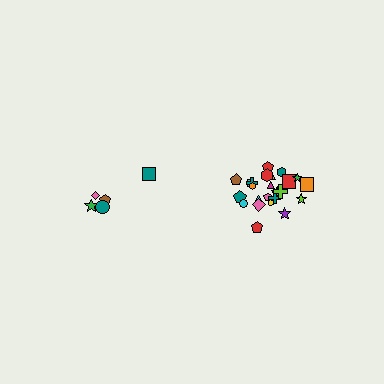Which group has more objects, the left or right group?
The right group.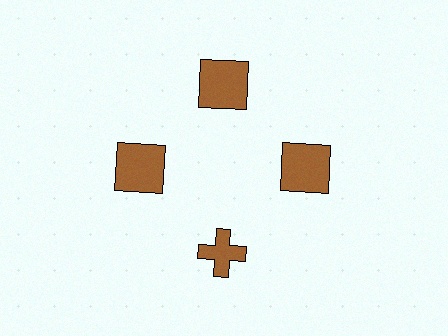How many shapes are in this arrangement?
There are 4 shapes arranged in a ring pattern.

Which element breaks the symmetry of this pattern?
The brown cross at roughly the 6 o'clock position breaks the symmetry. All other shapes are brown squares.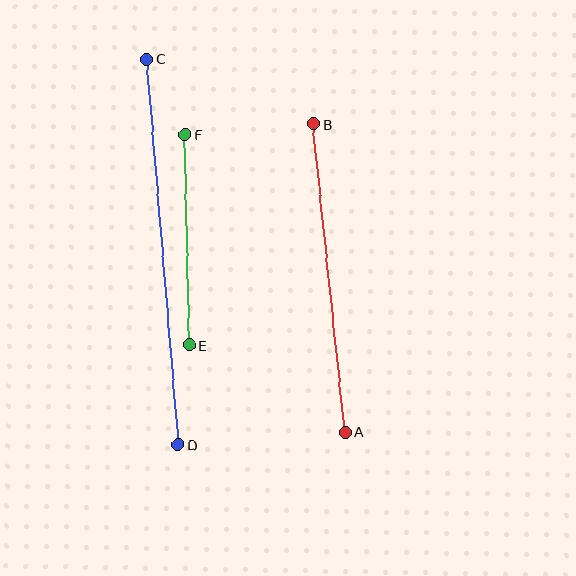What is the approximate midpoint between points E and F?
The midpoint is at approximately (187, 240) pixels.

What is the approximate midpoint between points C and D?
The midpoint is at approximately (162, 252) pixels.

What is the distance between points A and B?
The distance is approximately 310 pixels.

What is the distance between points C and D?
The distance is approximately 387 pixels.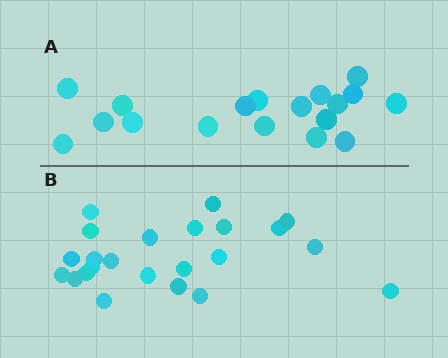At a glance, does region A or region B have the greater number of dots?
Region B (the bottom region) has more dots.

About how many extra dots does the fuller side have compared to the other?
Region B has about 5 more dots than region A.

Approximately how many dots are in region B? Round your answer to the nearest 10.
About 20 dots. (The exact count is 23, which rounds to 20.)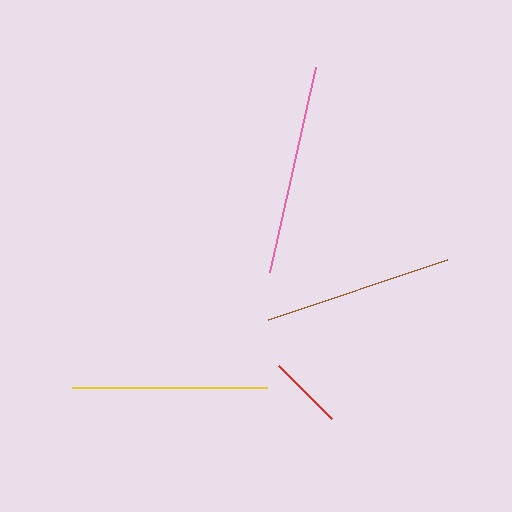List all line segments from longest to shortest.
From longest to shortest: pink, yellow, brown, red.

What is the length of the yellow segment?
The yellow segment is approximately 195 pixels long.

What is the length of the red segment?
The red segment is approximately 75 pixels long.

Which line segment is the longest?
The pink line is the longest at approximately 210 pixels.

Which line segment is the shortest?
The red line is the shortest at approximately 75 pixels.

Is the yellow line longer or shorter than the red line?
The yellow line is longer than the red line.